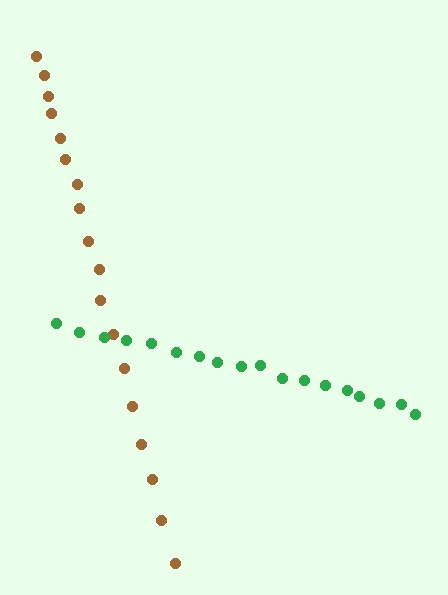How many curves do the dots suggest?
There are 2 distinct paths.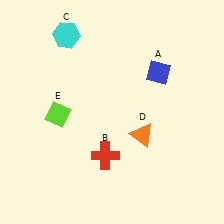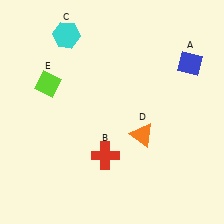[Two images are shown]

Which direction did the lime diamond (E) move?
The lime diamond (E) moved up.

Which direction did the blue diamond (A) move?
The blue diamond (A) moved right.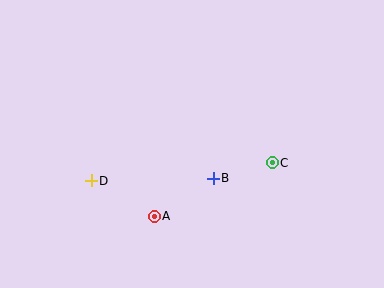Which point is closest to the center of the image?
Point B at (213, 178) is closest to the center.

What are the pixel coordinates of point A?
Point A is at (154, 216).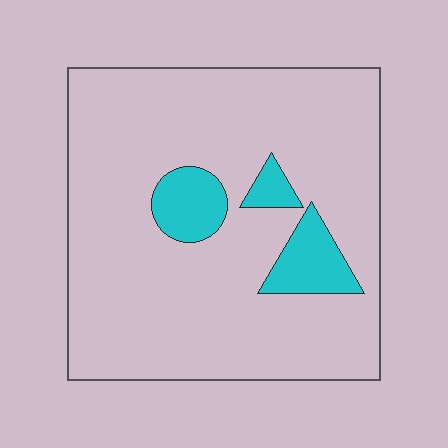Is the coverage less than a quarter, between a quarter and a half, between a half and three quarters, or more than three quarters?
Less than a quarter.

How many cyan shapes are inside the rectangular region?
3.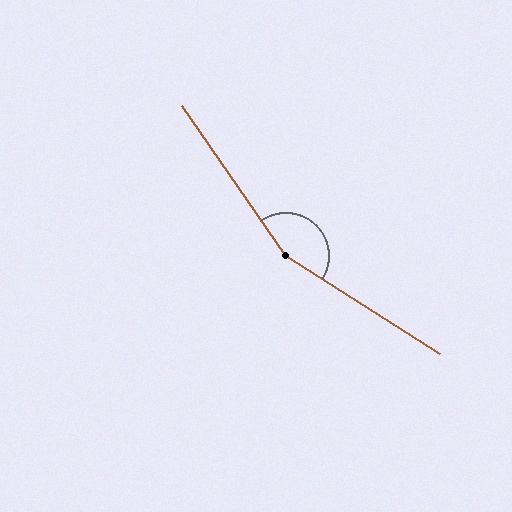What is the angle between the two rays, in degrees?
Approximately 157 degrees.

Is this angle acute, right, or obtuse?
It is obtuse.